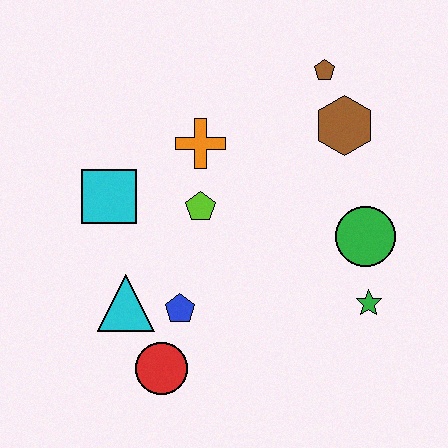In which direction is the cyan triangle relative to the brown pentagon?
The cyan triangle is below the brown pentagon.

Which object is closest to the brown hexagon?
The brown pentagon is closest to the brown hexagon.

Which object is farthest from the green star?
The cyan square is farthest from the green star.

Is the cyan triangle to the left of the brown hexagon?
Yes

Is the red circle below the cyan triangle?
Yes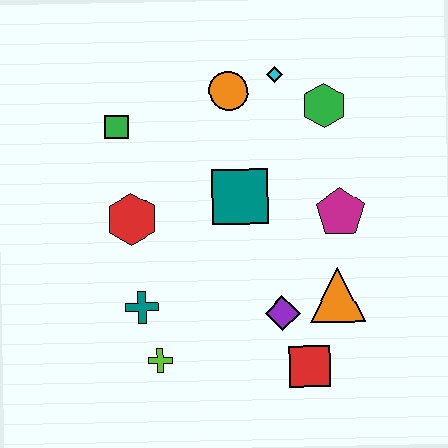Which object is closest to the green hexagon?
The cyan diamond is closest to the green hexagon.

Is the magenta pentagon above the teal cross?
Yes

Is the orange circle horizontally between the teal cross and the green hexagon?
Yes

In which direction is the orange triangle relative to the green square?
The orange triangle is to the right of the green square.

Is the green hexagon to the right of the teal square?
Yes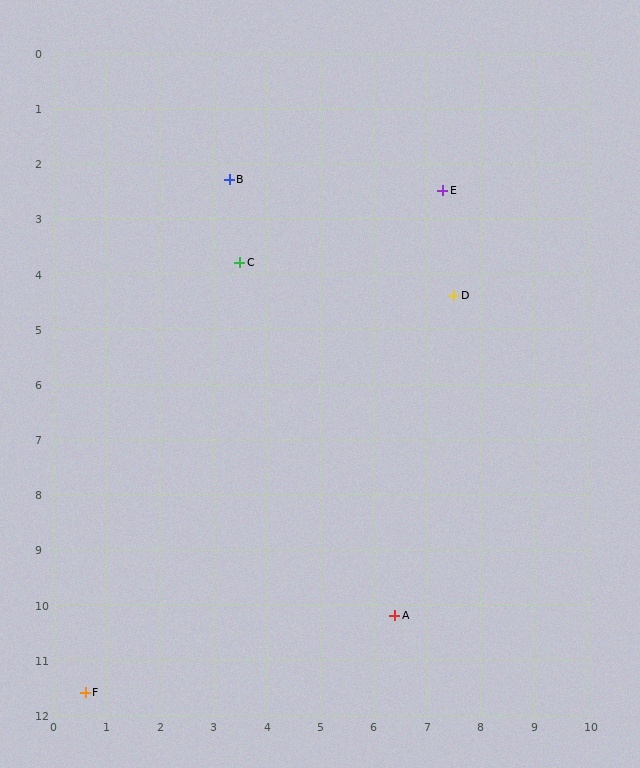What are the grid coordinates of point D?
Point D is at approximately (7.5, 4.4).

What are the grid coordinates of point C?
Point C is at approximately (3.5, 3.8).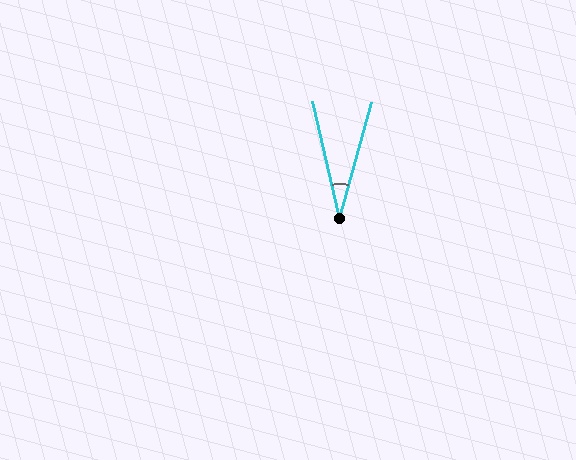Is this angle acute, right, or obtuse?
It is acute.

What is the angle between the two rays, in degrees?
Approximately 28 degrees.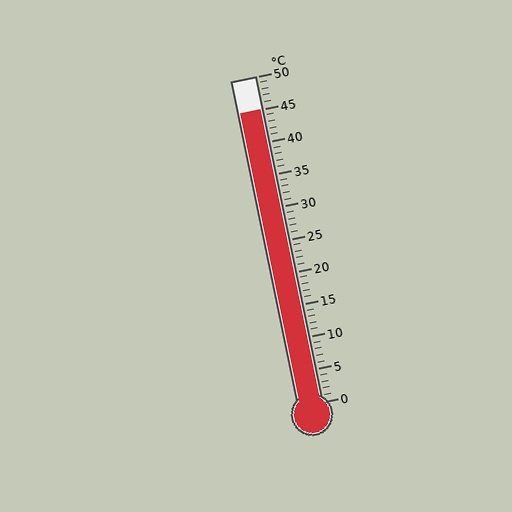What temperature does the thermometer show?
The thermometer shows approximately 45°C.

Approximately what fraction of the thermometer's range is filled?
The thermometer is filled to approximately 90% of its range.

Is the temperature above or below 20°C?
The temperature is above 20°C.